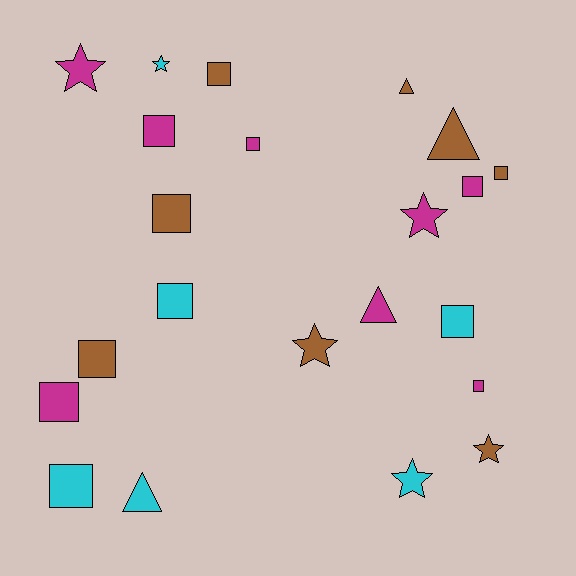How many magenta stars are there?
There are 2 magenta stars.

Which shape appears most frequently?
Square, with 12 objects.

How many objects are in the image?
There are 22 objects.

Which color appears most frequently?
Brown, with 8 objects.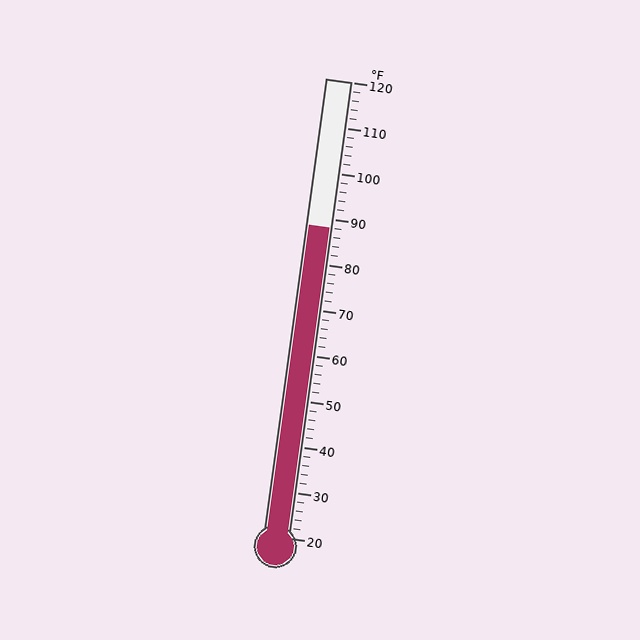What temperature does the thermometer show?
The thermometer shows approximately 88°F.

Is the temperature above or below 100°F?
The temperature is below 100°F.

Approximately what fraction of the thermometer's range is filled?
The thermometer is filled to approximately 70% of its range.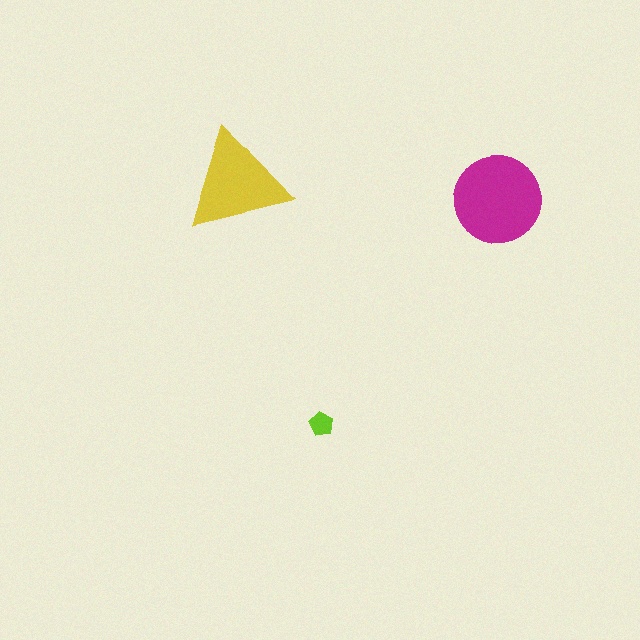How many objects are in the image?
There are 3 objects in the image.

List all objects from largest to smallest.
The magenta circle, the yellow triangle, the lime pentagon.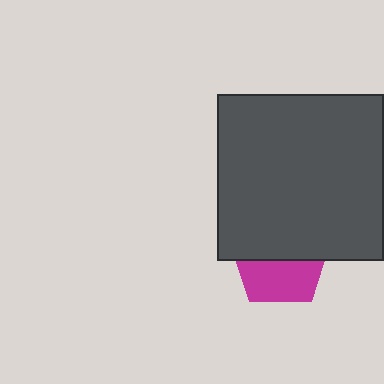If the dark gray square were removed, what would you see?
You would see the complete magenta pentagon.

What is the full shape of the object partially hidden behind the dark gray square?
The partially hidden object is a magenta pentagon.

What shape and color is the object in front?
The object in front is a dark gray square.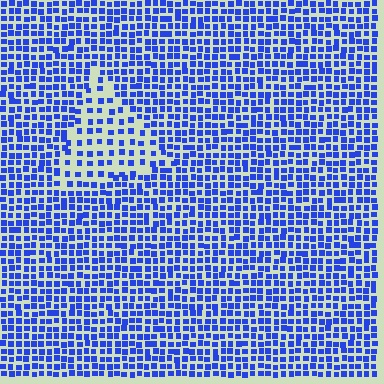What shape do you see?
I see a triangle.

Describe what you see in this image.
The image contains small blue elements arranged at two different densities. A triangle-shaped region is visible where the elements are less densely packed than the surrounding area.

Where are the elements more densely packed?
The elements are more densely packed outside the triangle boundary.